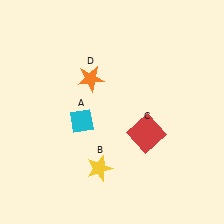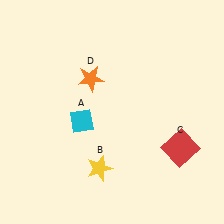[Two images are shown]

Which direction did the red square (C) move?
The red square (C) moved right.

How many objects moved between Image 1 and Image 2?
1 object moved between the two images.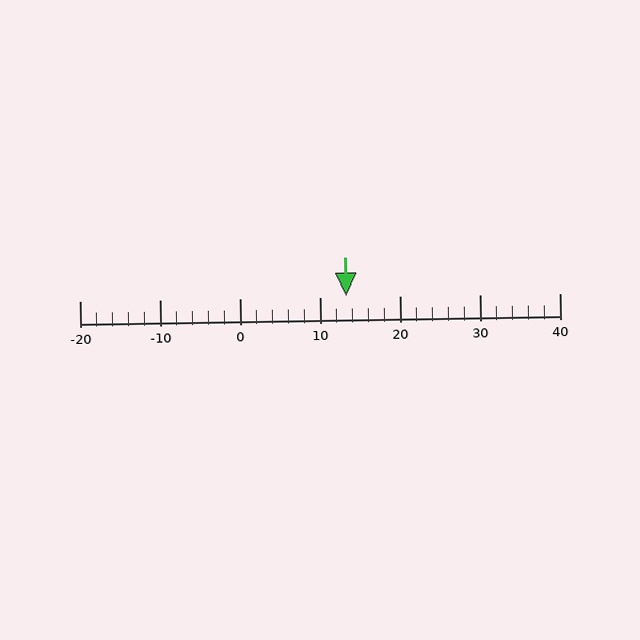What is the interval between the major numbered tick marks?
The major tick marks are spaced 10 units apart.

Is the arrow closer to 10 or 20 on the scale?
The arrow is closer to 10.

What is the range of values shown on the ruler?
The ruler shows values from -20 to 40.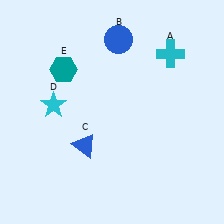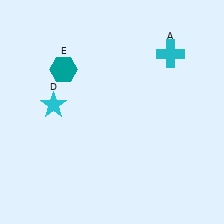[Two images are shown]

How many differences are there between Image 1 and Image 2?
There are 2 differences between the two images.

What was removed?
The blue triangle (C), the blue circle (B) were removed in Image 2.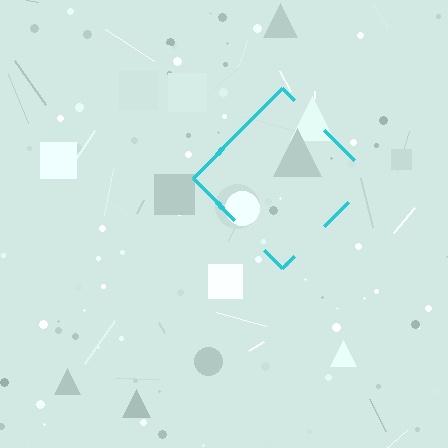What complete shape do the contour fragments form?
The contour fragments form a diamond.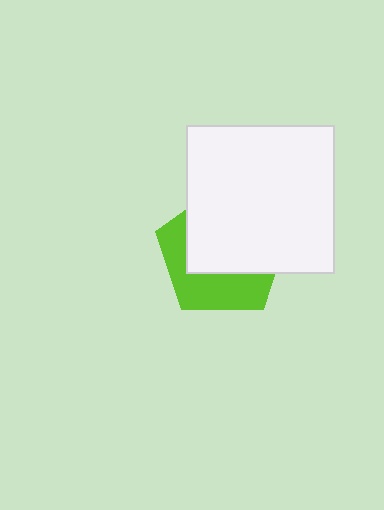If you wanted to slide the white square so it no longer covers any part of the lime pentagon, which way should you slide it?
Slide it toward the upper-right — that is the most direct way to separate the two shapes.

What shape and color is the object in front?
The object in front is a white square.